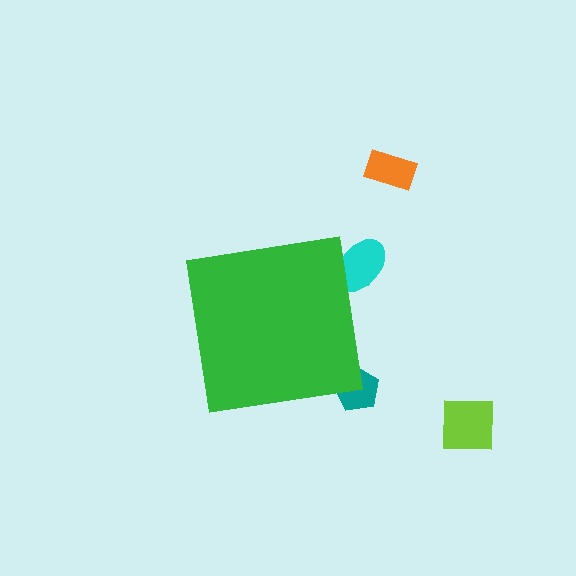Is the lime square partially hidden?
No, the lime square is fully visible.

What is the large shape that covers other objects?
A green square.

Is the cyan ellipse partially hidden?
Yes, the cyan ellipse is partially hidden behind the green square.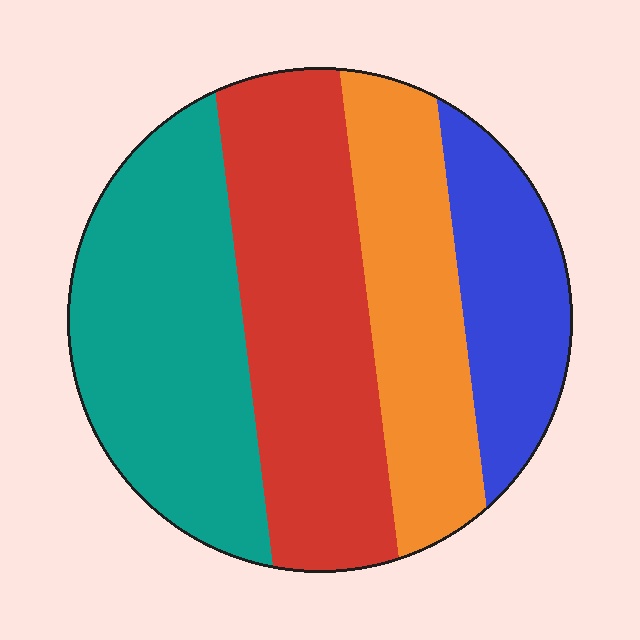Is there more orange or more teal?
Teal.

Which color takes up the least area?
Blue, at roughly 15%.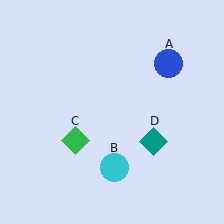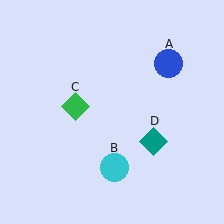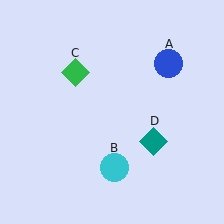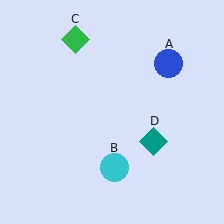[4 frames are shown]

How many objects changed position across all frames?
1 object changed position: green diamond (object C).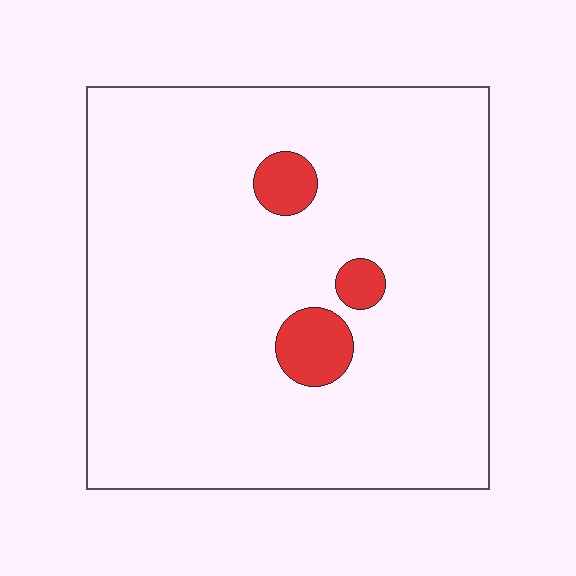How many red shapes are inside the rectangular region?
3.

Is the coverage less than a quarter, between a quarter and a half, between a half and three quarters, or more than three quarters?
Less than a quarter.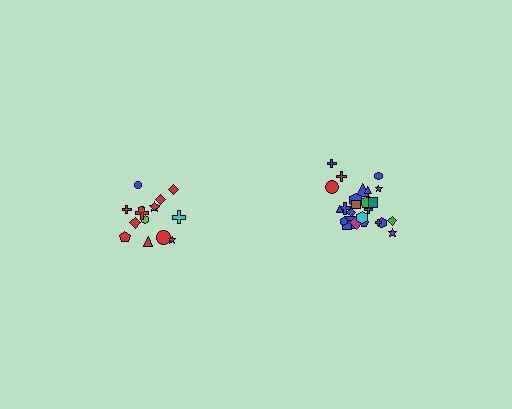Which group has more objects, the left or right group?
The right group.